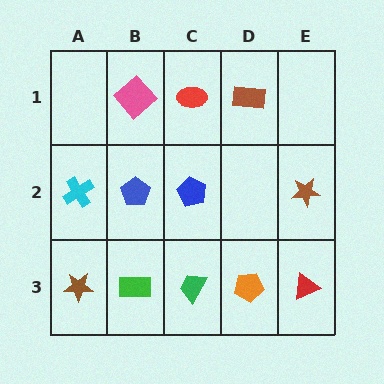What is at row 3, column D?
An orange pentagon.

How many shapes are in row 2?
4 shapes.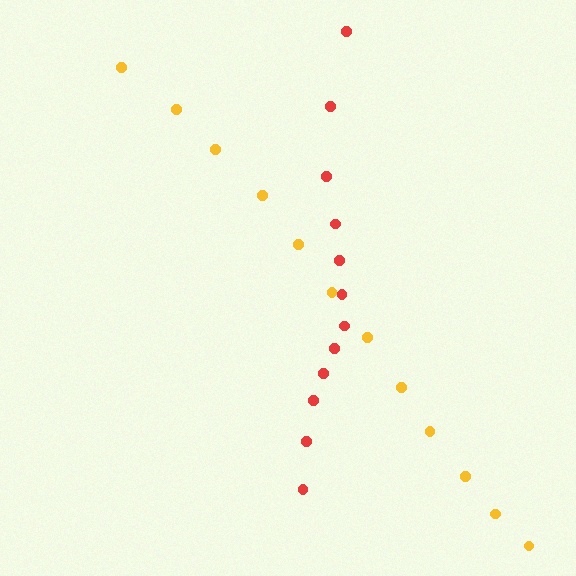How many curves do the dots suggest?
There are 2 distinct paths.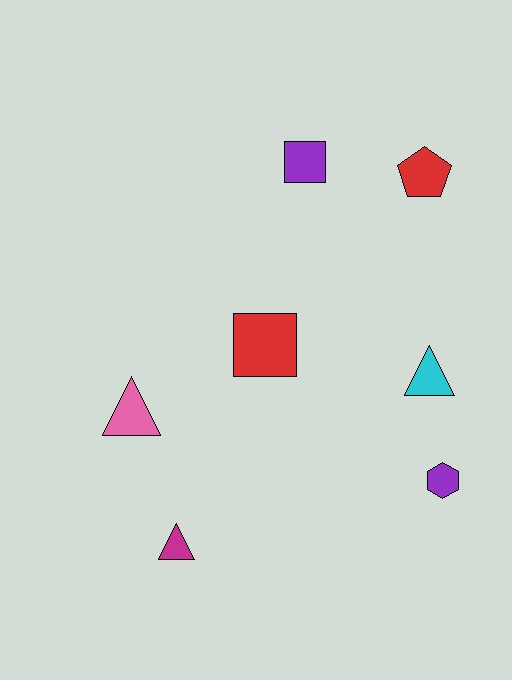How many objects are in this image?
There are 7 objects.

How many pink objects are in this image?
There is 1 pink object.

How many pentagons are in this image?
There is 1 pentagon.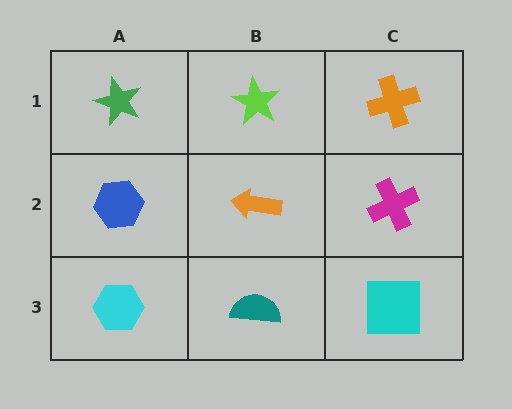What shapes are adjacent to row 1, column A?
A blue hexagon (row 2, column A), a lime star (row 1, column B).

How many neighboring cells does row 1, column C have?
2.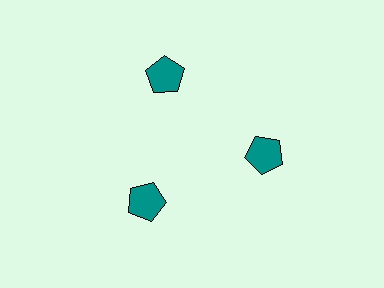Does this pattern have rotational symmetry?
Yes, this pattern has 3-fold rotational symmetry. It looks the same after rotating 120 degrees around the center.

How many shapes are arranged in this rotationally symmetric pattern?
There are 3 shapes, arranged in 3 groups of 1.